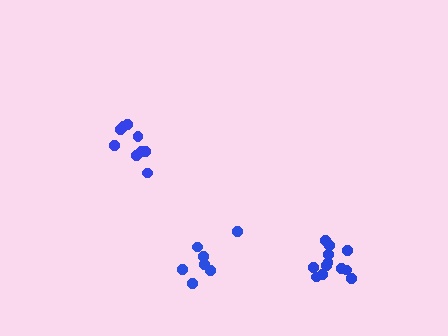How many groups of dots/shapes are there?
There are 3 groups.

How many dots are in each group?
Group 1: 9 dots, Group 2: 12 dots, Group 3: 7 dots (28 total).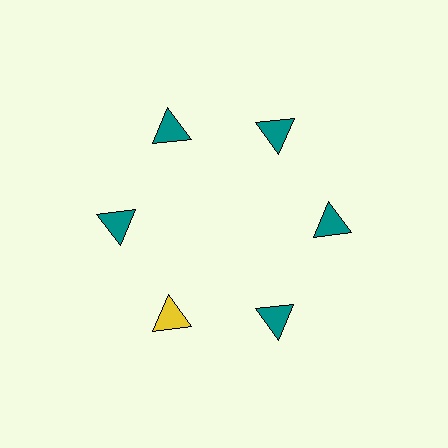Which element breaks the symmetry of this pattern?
The yellow triangle at roughly the 7 o'clock position breaks the symmetry. All other shapes are teal triangles.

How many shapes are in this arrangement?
There are 6 shapes arranged in a ring pattern.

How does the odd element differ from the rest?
It has a different color: yellow instead of teal.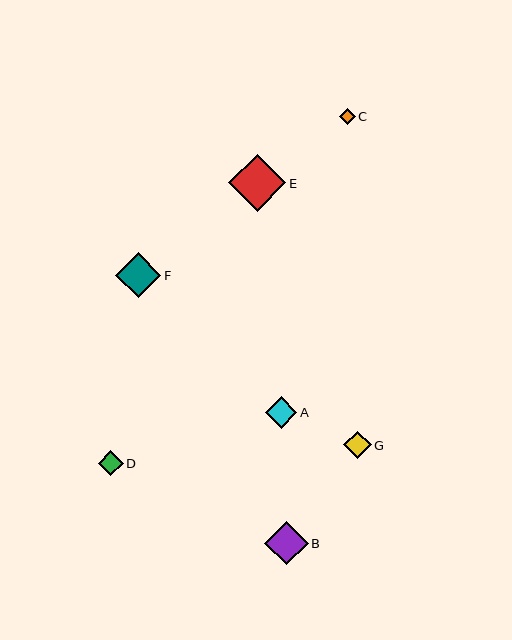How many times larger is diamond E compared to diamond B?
Diamond E is approximately 1.3 times the size of diamond B.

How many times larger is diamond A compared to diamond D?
Diamond A is approximately 1.3 times the size of diamond D.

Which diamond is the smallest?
Diamond C is the smallest with a size of approximately 16 pixels.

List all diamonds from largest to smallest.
From largest to smallest: E, F, B, A, G, D, C.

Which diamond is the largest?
Diamond E is the largest with a size of approximately 57 pixels.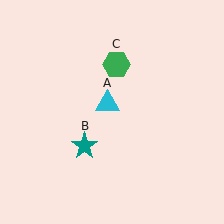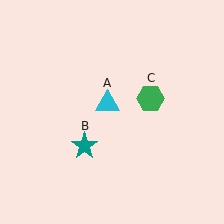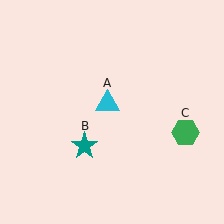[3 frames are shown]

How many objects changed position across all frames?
1 object changed position: green hexagon (object C).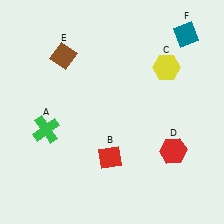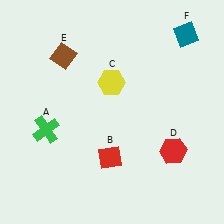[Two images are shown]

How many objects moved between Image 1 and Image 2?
1 object moved between the two images.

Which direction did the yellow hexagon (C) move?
The yellow hexagon (C) moved left.